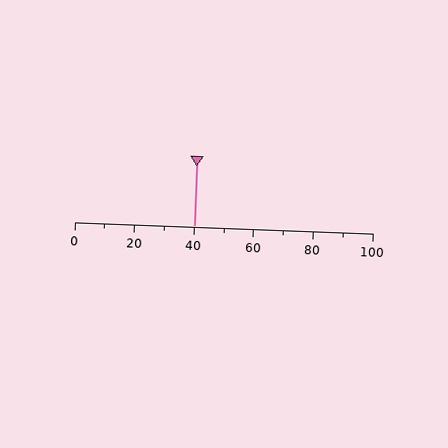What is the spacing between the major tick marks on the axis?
The major ticks are spaced 20 apart.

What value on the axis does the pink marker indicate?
The marker indicates approximately 40.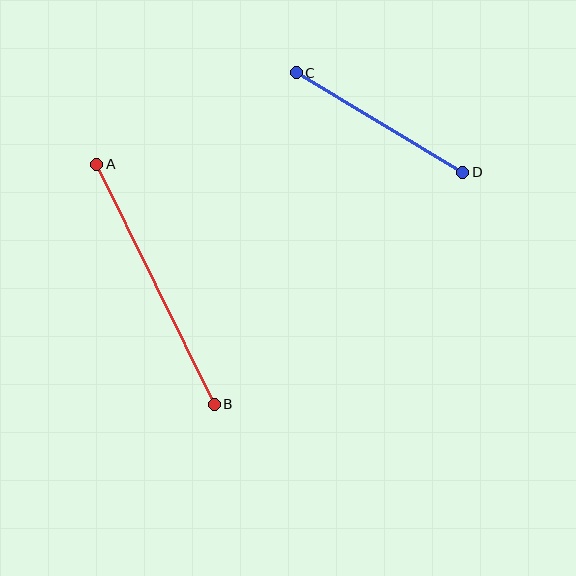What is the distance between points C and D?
The distance is approximately 194 pixels.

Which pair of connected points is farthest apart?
Points A and B are farthest apart.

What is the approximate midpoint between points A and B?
The midpoint is at approximately (156, 284) pixels.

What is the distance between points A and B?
The distance is approximately 267 pixels.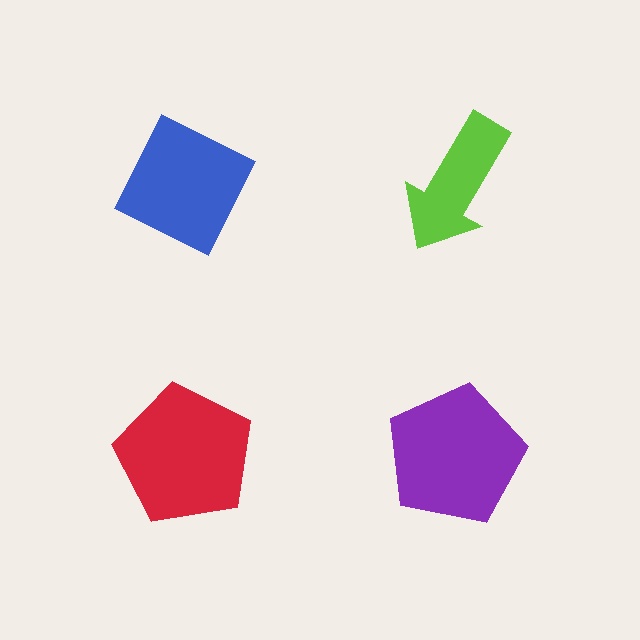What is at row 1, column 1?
A blue diamond.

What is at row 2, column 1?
A red pentagon.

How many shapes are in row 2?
2 shapes.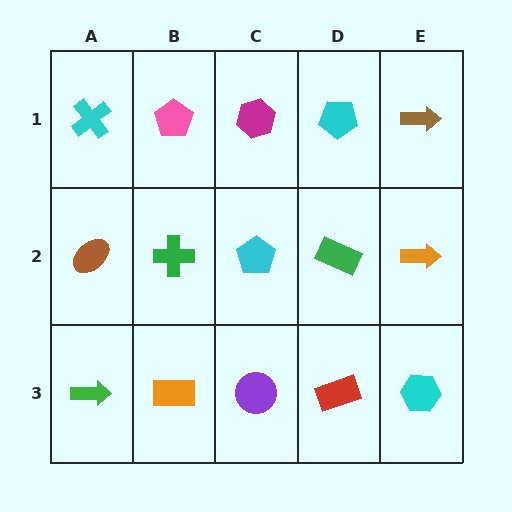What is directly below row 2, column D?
A red rectangle.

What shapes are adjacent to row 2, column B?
A pink pentagon (row 1, column B), an orange rectangle (row 3, column B), a brown ellipse (row 2, column A), a cyan pentagon (row 2, column C).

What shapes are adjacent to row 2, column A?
A cyan cross (row 1, column A), a green arrow (row 3, column A), a green cross (row 2, column B).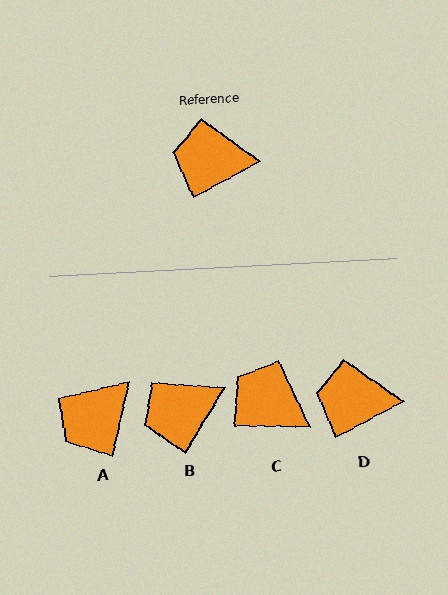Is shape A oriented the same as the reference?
No, it is off by about 49 degrees.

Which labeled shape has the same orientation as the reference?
D.